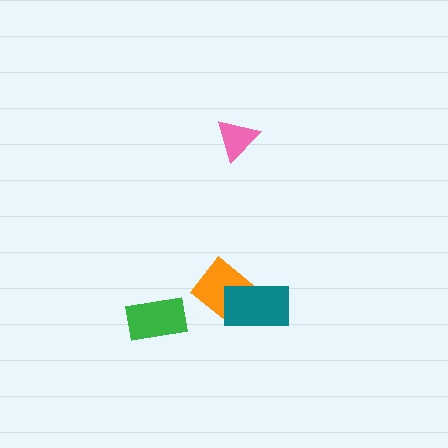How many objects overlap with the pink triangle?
0 objects overlap with the pink triangle.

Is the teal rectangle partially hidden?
No, no other shape covers it.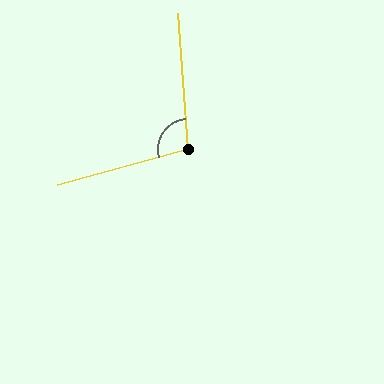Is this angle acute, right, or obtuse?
It is obtuse.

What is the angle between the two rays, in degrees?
Approximately 101 degrees.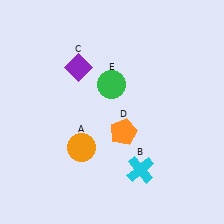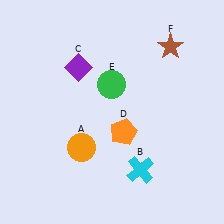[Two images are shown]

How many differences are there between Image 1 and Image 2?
There is 1 difference between the two images.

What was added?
A brown star (F) was added in Image 2.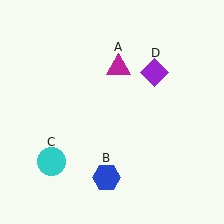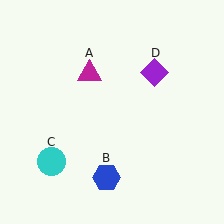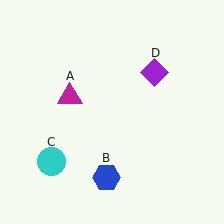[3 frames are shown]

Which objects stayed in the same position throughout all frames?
Blue hexagon (object B) and cyan circle (object C) and purple diamond (object D) remained stationary.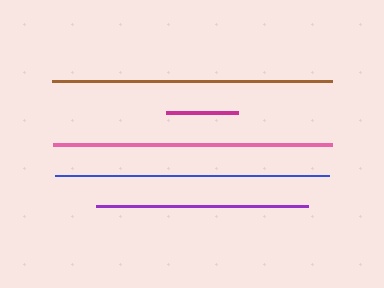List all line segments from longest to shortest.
From longest to shortest: brown, pink, blue, purple, magenta.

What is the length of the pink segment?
The pink segment is approximately 279 pixels long.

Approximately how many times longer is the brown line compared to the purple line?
The brown line is approximately 1.3 times the length of the purple line.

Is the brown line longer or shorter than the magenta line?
The brown line is longer than the magenta line.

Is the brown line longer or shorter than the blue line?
The brown line is longer than the blue line.